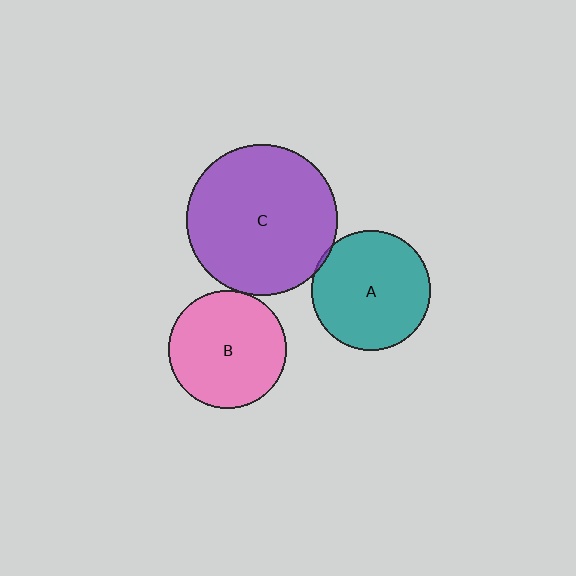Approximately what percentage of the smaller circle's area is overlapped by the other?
Approximately 5%.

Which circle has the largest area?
Circle C (purple).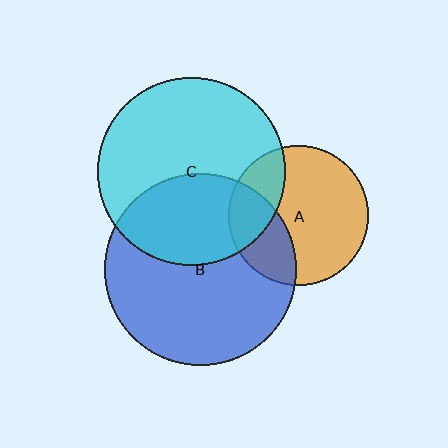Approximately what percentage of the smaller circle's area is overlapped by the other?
Approximately 25%.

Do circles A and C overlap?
Yes.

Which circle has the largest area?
Circle B (blue).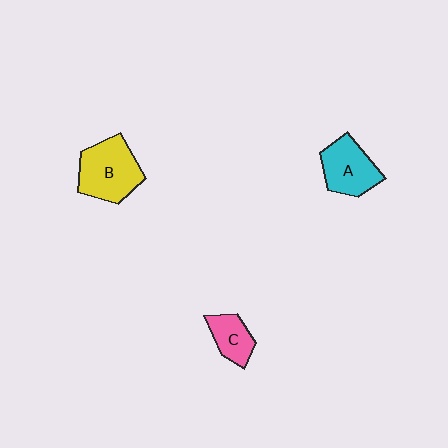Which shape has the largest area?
Shape B (yellow).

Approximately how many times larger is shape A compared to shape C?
Approximately 1.5 times.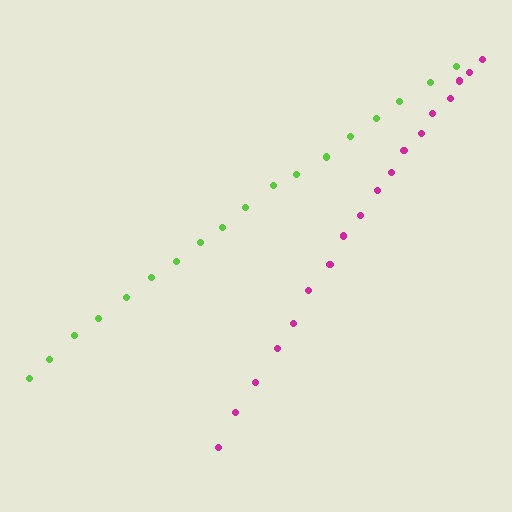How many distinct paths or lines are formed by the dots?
There are 2 distinct paths.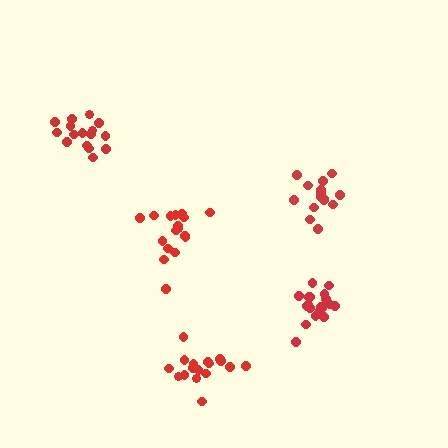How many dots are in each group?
Group 1: 15 dots, Group 2: 16 dots, Group 3: 20 dots, Group 4: 17 dots, Group 5: 18 dots (86 total).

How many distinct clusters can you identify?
There are 5 distinct clusters.